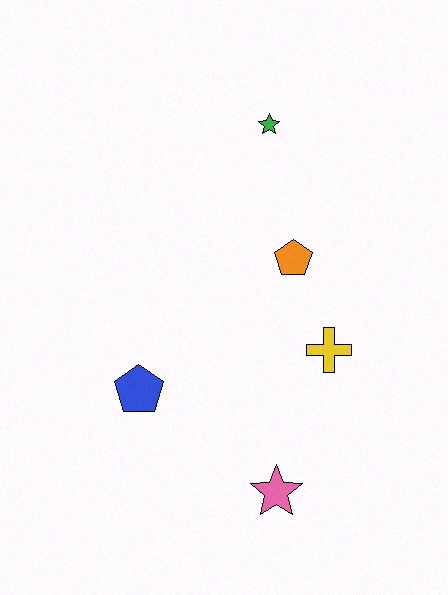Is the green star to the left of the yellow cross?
Yes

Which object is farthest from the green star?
The pink star is farthest from the green star.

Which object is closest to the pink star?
The yellow cross is closest to the pink star.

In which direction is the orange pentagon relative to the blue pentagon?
The orange pentagon is to the right of the blue pentagon.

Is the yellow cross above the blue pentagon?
Yes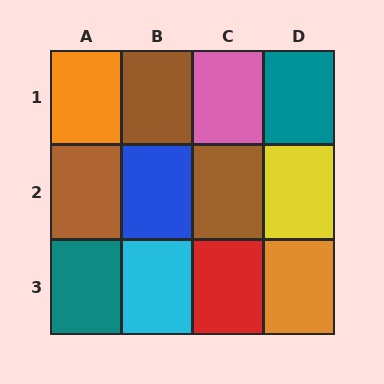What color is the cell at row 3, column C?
Red.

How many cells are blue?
1 cell is blue.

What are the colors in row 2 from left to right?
Brown, blue, brown, yellow.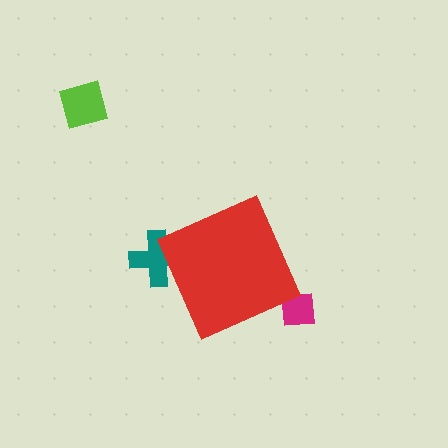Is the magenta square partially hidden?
Yes, the magenta square is partially hidden behind the red diamond.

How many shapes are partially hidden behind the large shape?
2 shapes are partially hidden.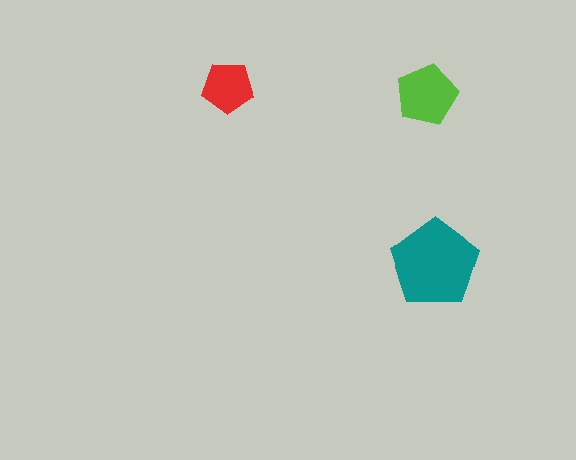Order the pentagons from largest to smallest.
the teal one, the lime one, the red one.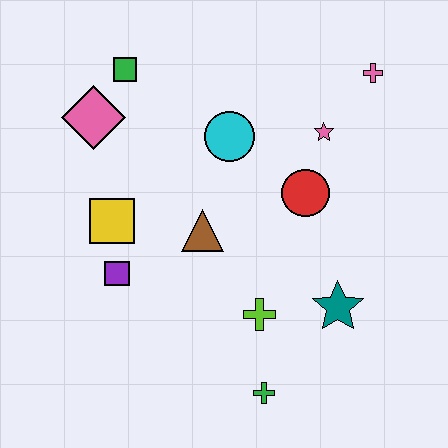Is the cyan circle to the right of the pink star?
No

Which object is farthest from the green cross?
The green square is farthest from the green cross.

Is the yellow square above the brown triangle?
Yes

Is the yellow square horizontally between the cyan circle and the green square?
No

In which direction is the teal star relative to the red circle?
The teal star is below the red circle.